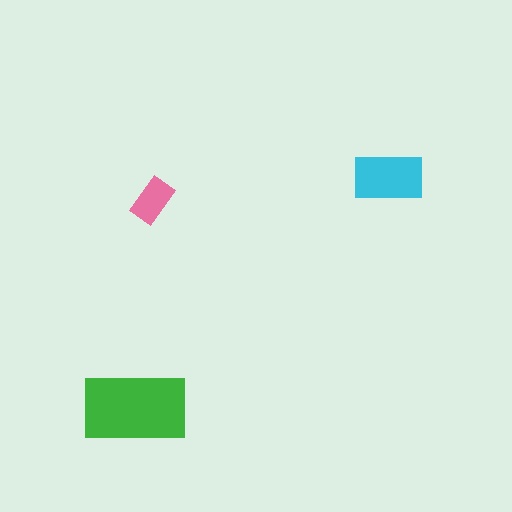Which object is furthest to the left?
The green rectangle is leftmost.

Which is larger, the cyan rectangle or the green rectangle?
The green one.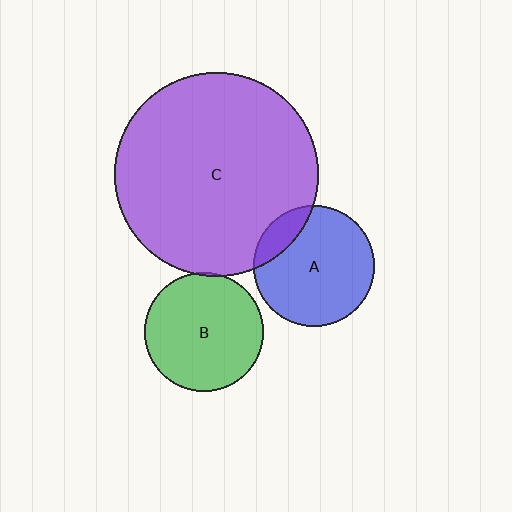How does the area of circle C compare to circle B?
Approximately 2.9 times.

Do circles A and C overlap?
Yes.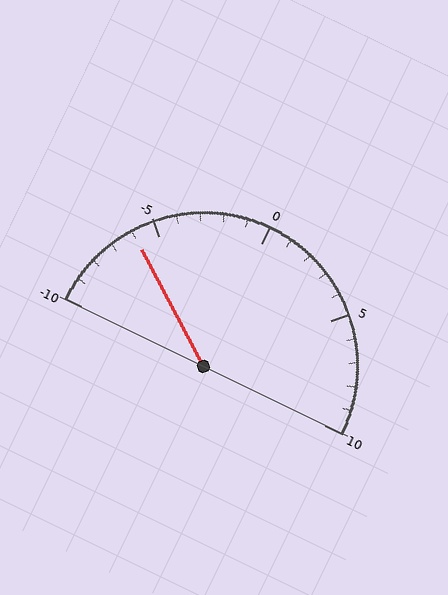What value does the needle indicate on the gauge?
The needle indicates approximately -6.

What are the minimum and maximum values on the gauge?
The gauge ranges from -10 to 10.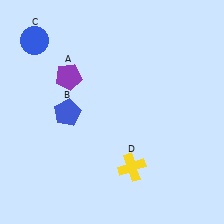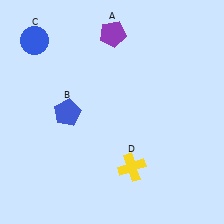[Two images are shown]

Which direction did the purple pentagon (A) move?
The purple pentagon (A) moved right.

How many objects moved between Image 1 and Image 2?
1 object moved between the two images.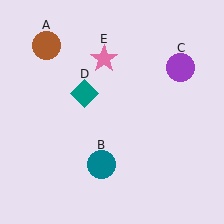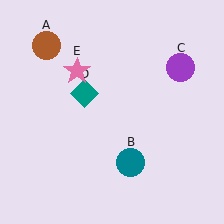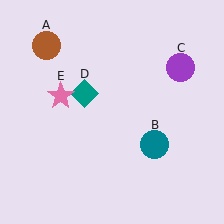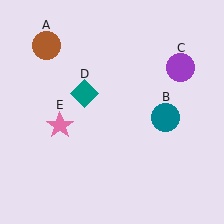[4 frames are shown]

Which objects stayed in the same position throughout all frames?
Brown circle (object A) and purple circle (object C) and teal diamond (object D) remained stationary.